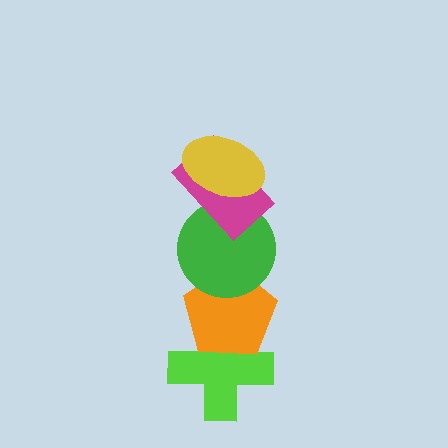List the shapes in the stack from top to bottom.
From top to bottom: the yellow ellipse, the magenta rectangle, the green circle, the orange pentagon, the lime cross.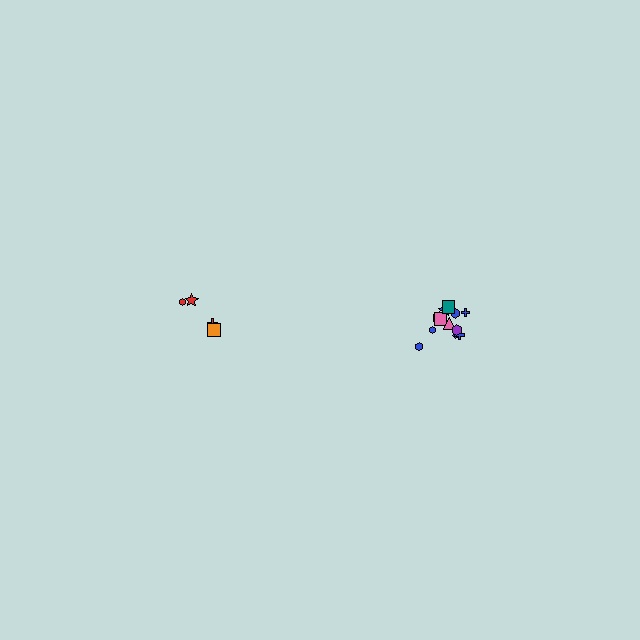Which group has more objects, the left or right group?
The right group.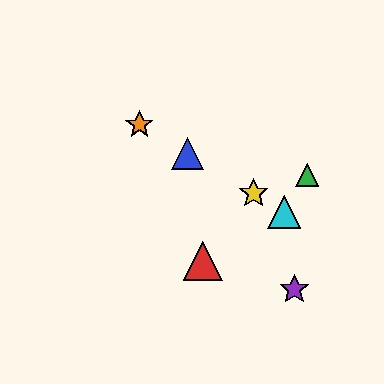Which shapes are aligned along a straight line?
The blue triangle, the yellow star, the orange star, the cyan triangle are aligned along a straight line.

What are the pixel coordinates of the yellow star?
The yellow star is at (254, 193).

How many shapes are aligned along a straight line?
4 shapes (the blue triangle, the yellow star, the orange star, the cyan triangle) are aligned along a straight line.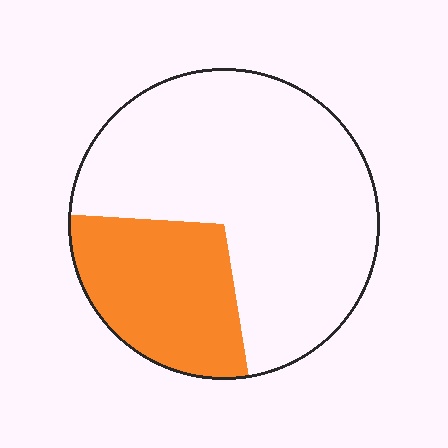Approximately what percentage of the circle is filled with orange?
Approximately 30%.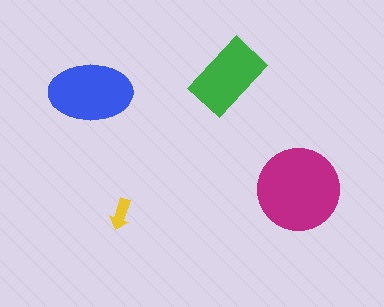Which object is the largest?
The magenta circle.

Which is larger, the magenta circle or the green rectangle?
The magenta circle.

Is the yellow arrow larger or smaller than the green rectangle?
Smaller.